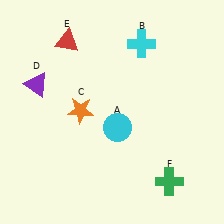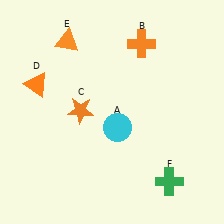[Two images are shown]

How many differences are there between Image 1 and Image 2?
There are 3 differences between the two images.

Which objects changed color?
B changed from cyan to orange. D changed from purple to orange. E changed from red to orange.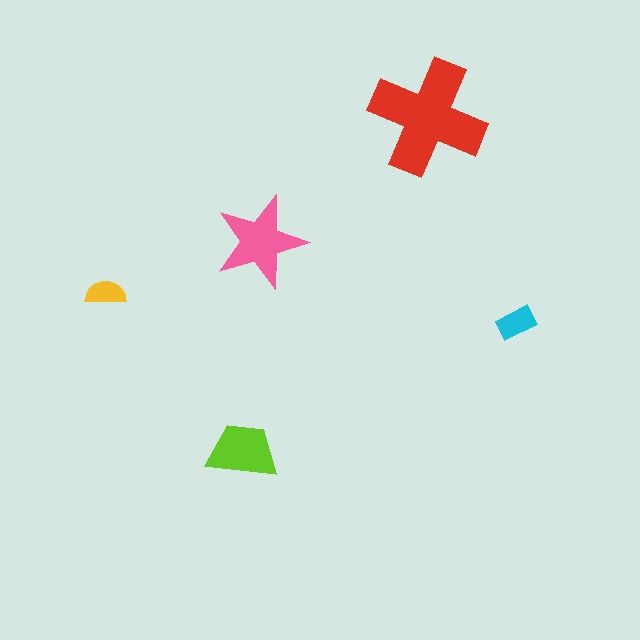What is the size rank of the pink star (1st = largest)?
2nd.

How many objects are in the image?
There are 5 objects in the image.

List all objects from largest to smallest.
The red cross, the pink star, the lime trapezoid, the cyan rectangle, the yellow semicircle.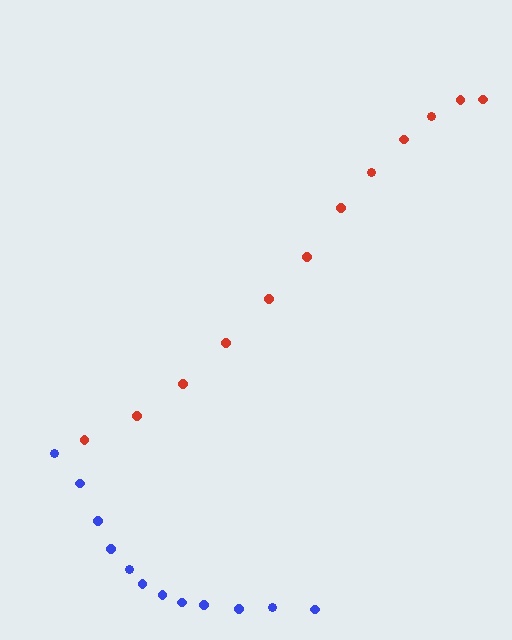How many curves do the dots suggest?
There are 2 distinct paths.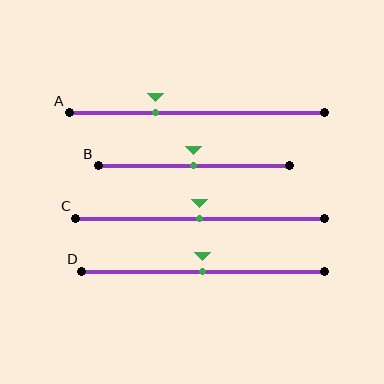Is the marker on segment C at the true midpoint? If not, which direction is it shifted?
Yes, the marker on segment C is at the true midpoint.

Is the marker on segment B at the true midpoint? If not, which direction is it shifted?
Yes, the marker on segment B is at the true midpoint.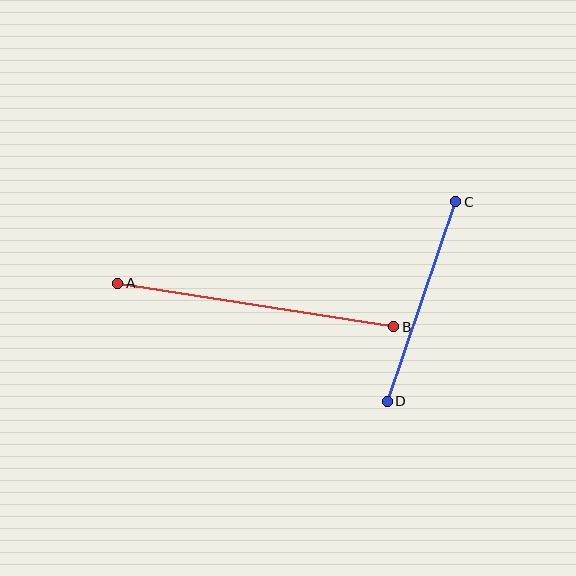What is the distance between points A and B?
The distance is approximately 279 pixels.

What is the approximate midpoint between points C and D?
The midpoint is at approximately (422, 302) pixels.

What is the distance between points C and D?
The distance is approximately 211 pixels.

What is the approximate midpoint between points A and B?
The midpoint is at approximately (256, 305) pixels.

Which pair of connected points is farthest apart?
Points A and B are farthest apart.